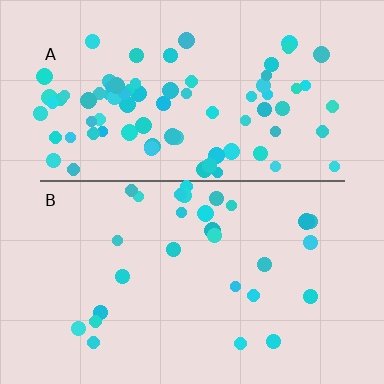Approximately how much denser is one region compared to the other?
Approximately 2.8× — region A over region B.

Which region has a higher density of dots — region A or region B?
A (the top).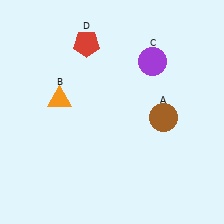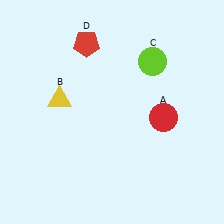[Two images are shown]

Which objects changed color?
A changed from brown to red. B changed from orange to yellow. C changed from purple to lime.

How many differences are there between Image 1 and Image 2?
There are 3 differences between the two images.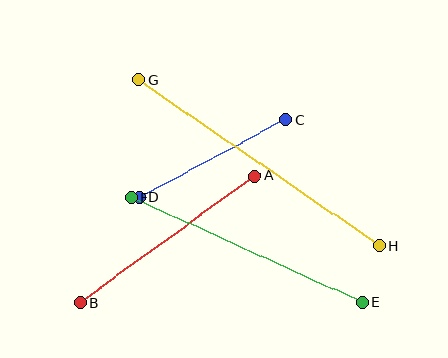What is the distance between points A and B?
The distance is approximately 216 pixels.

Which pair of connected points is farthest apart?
Points G and H are farthest apart.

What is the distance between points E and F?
The distance is approximately 253 pixels.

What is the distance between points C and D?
The distance is approximately 166 pixels.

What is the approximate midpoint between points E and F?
The midpoint is at approximately (247, 250) pixels.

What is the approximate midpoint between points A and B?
The midpoint is at approximately (167, 239) pixels.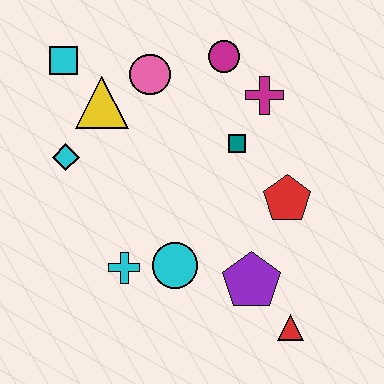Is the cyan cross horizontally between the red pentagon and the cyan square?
Yes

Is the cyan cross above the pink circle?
No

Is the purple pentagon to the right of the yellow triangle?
Yes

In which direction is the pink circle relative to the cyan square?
The pink circle is to the right of the cyan square.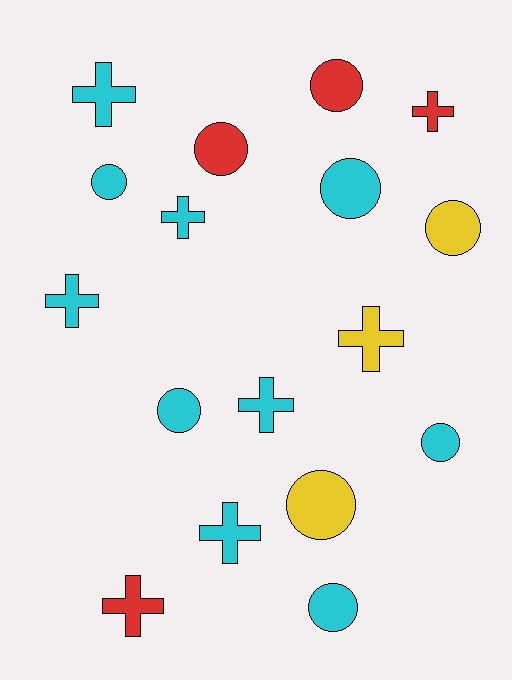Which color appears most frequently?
Cyan, with 10 objects.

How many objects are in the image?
There are 17 objects.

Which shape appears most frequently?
Circle, with 9 objects.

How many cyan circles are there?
There are 5 cyan circles.